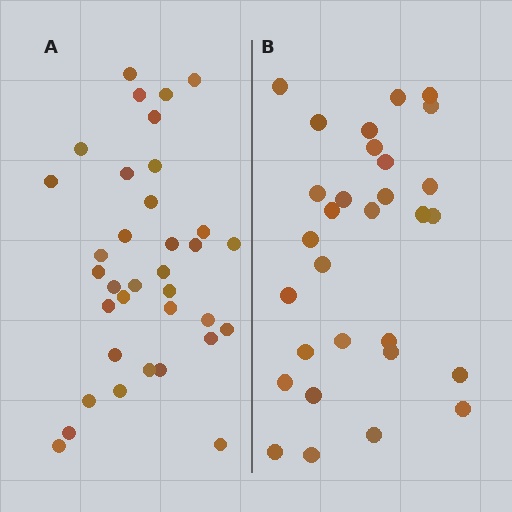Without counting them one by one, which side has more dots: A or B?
Region A (the left region) has more dots.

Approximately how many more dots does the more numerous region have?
Region A has about 5 more dots than region B.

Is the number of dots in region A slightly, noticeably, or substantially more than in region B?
Region A has only slightly more — the two regions are fairly close. The ratio is roughly 1.2 to 1.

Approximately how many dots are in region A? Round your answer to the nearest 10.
About 40 dots. (The exact count is 35, which rounds to 40.)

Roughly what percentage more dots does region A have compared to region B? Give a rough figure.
About 15% more.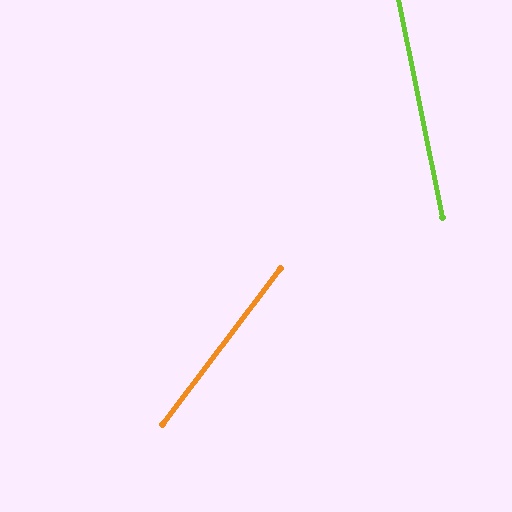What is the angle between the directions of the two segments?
Approximately 48 degrees.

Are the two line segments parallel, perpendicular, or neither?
Neither parallel nor perpendicular — they differ by about 48°.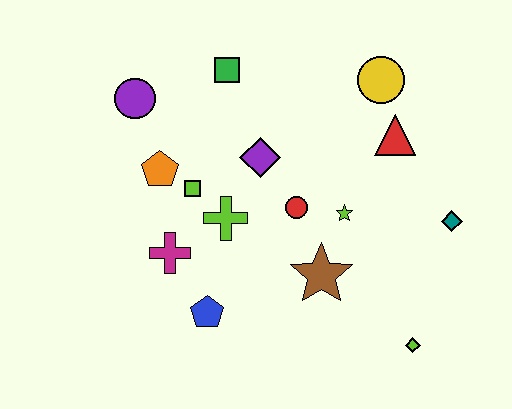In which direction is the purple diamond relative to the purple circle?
The purple diamond is to the right of the purple circle.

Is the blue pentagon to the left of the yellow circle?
Yes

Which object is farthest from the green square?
The lime diamond is farthest from the green square.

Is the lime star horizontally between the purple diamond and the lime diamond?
Yes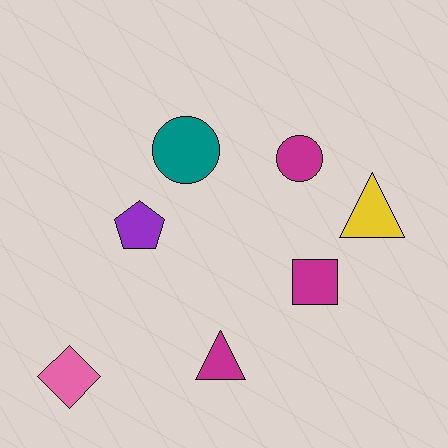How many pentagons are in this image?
There is 1 pentagon.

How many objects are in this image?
There are 7 objects.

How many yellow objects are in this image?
There is 1 yellow object.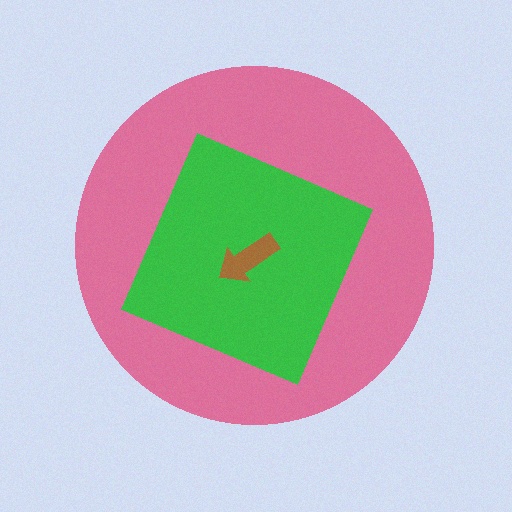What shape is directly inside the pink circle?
The green diamond.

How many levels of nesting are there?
3.